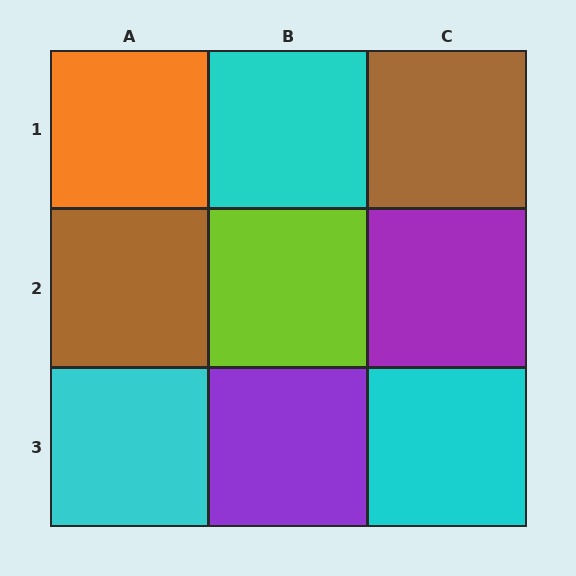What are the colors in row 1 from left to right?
Orange, cyan, brown.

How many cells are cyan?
3 cells are cyan.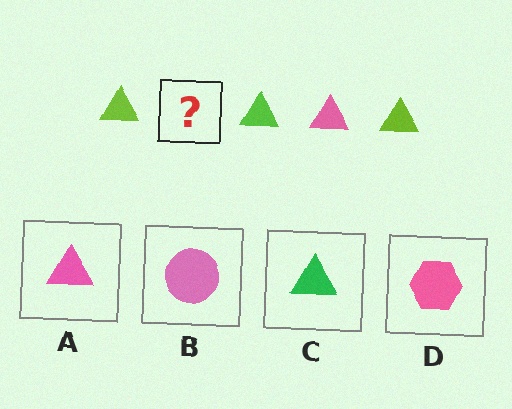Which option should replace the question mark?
Option A.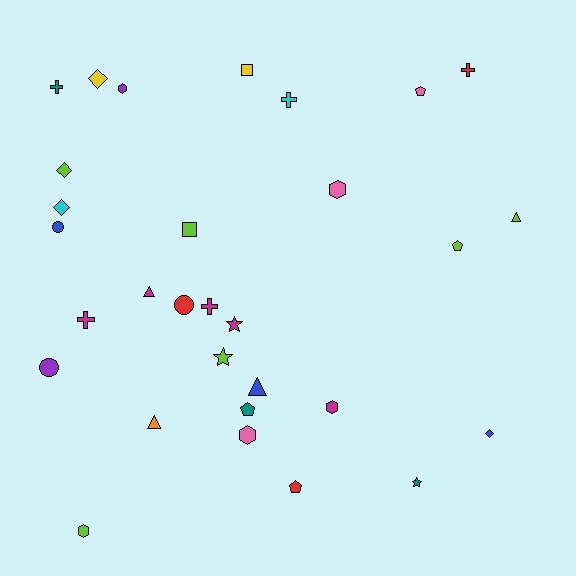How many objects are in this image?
There are 30 objects.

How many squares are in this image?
There are 2 squares.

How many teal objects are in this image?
There are 3 teal objects.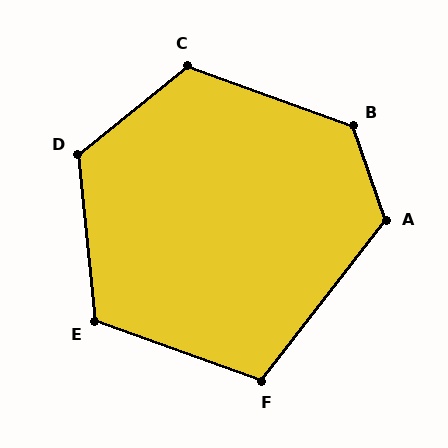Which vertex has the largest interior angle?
B, at approximately 129 degrees.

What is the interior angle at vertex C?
Approximately 121 degrees (obtuse).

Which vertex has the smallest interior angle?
F, at approximately 108 degrees.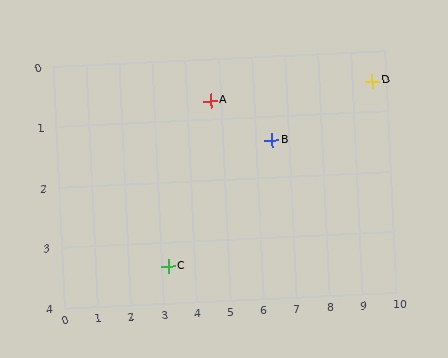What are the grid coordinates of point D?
Point D is at approximately (9.6, 0.5).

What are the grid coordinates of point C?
Point C is at approximately (3.2, 3.4).